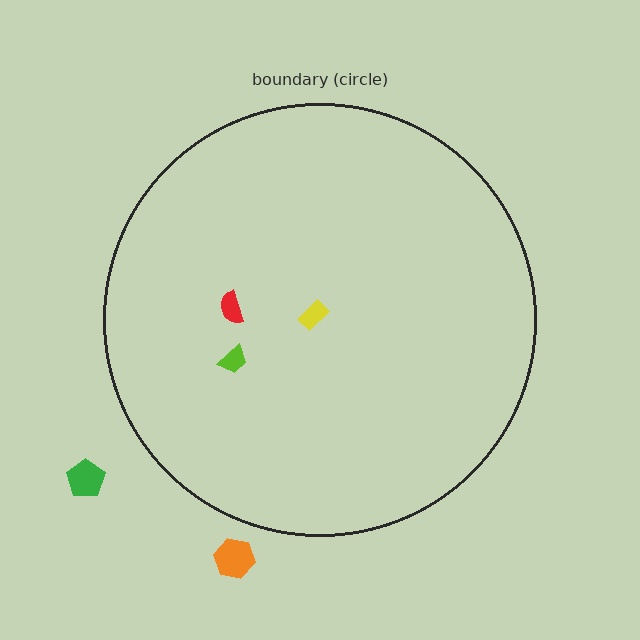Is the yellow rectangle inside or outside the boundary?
Inside.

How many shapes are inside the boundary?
3 inside, 2 outside.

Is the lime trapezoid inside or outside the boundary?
Inside.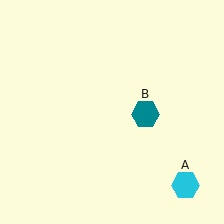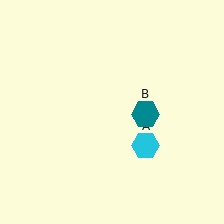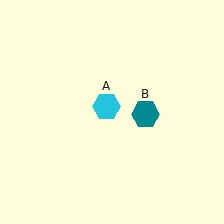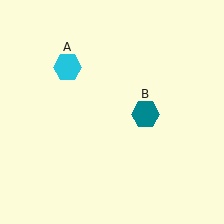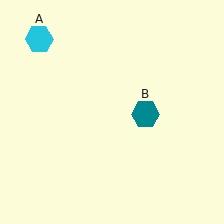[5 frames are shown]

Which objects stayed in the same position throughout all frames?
Teal hexagon (object B) remained stationary.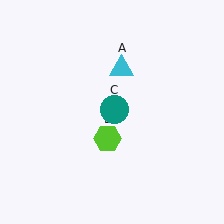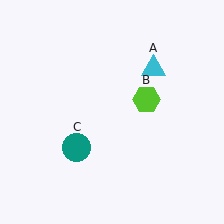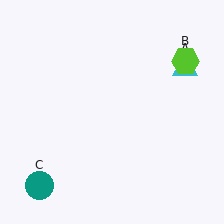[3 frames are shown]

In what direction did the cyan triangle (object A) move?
The cyan triangle (object A) moved right.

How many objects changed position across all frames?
3 objects changed position: cyan triangle (object A), lime hexagon (object B), teal circle (object C).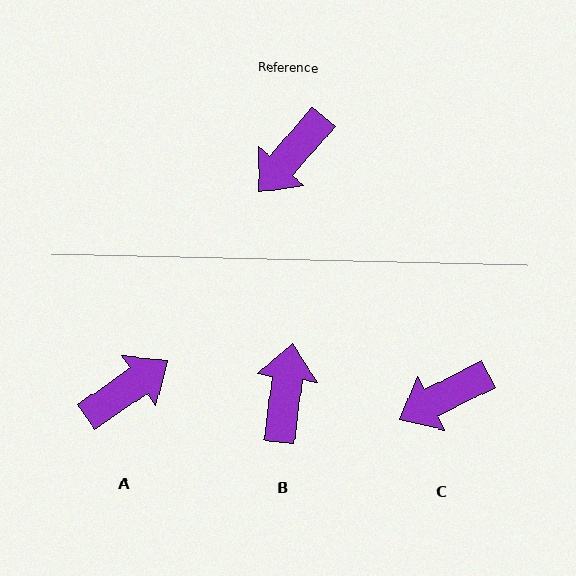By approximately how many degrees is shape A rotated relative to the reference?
Approximately 166 degrees counter-clockwise.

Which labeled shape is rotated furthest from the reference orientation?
A, about 166 degrees away.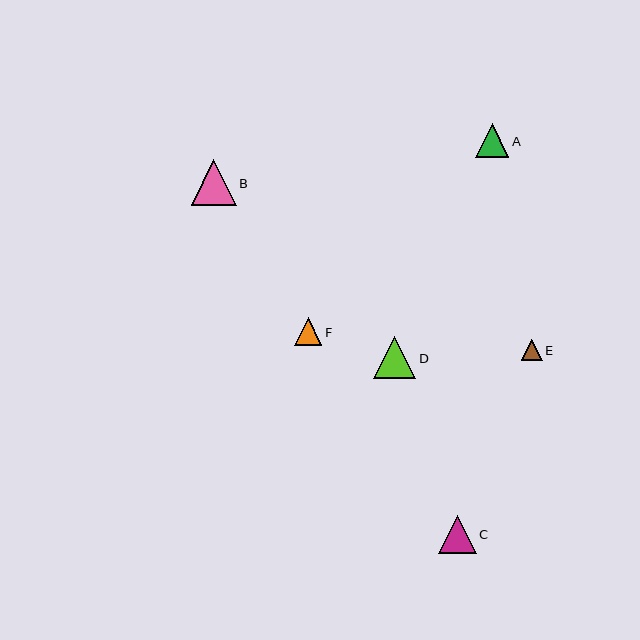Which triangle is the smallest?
Triangle E is the smallest with a size of approximately 21 pixels.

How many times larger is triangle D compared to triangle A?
Triangle D is approximately 1.3 times the size of triangle A.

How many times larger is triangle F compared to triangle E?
Triangle F is approximately 1.3 times the size of triangle E.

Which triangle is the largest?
Triangle B is the largest with a size of approximately 45 pixels.